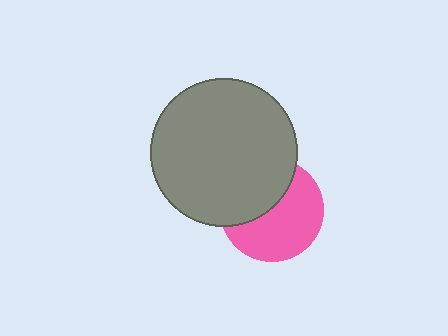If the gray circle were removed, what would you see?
You would see the complete pink circle.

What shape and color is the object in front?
The object in front is a gray circle.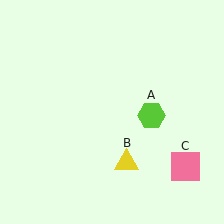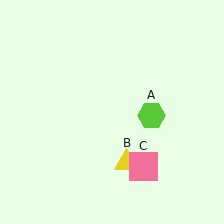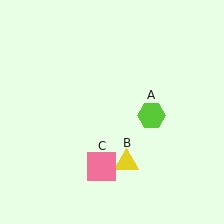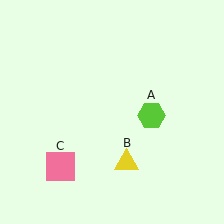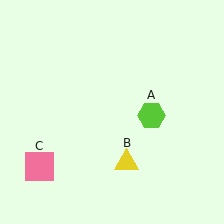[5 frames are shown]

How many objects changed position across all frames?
1 object changed position: pink square (object C).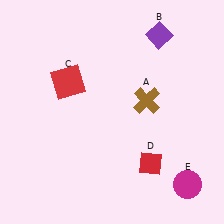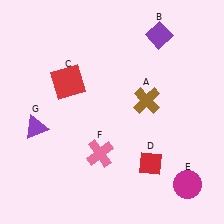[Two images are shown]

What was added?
A pink cross (F), a purple triangle (G) were added in Image 2.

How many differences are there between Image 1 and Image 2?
There are 2 differences between the two images.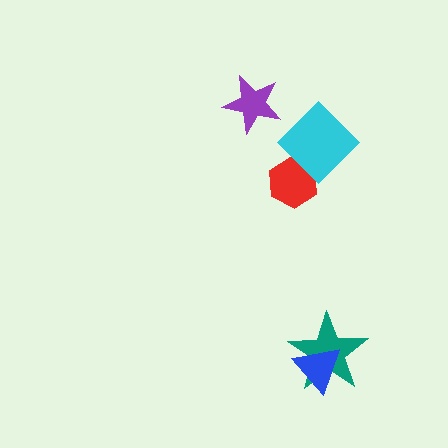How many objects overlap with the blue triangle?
1 object overlaps with the blue triangle.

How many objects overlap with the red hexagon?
1 object overlaps with the red hexagon.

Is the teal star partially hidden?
Yes, it is partially covered by another shape.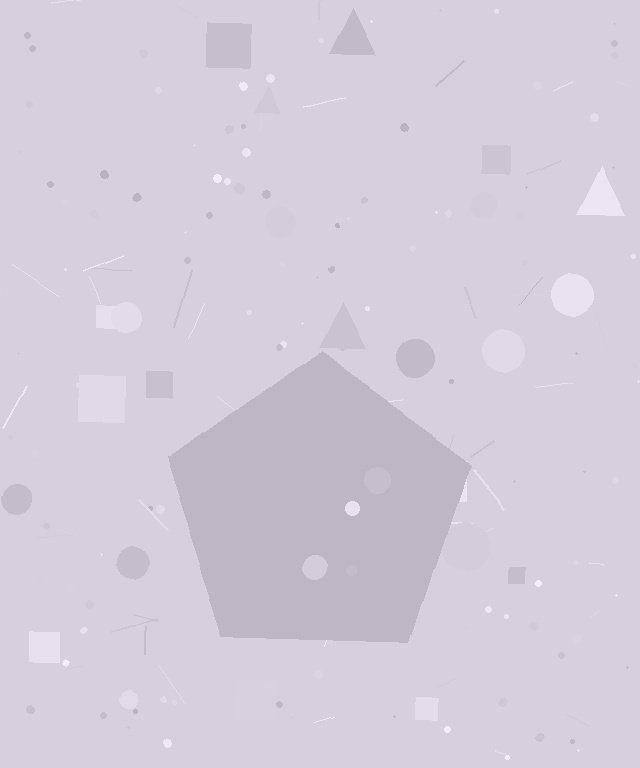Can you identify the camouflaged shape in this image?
The camouflaged shape is a pentagon.